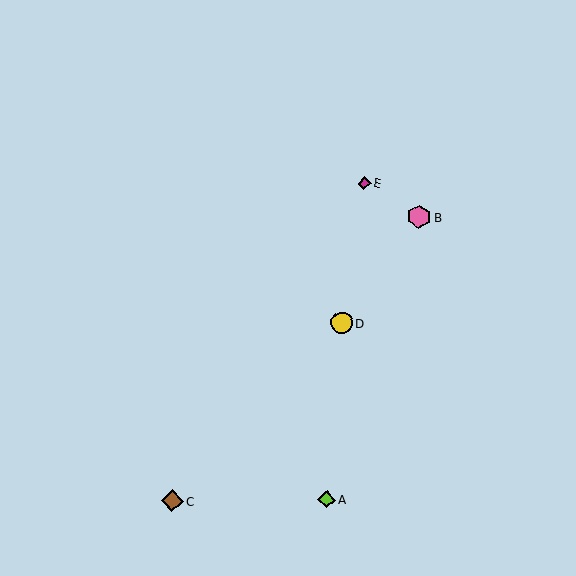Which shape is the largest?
The pink hexagon (labeled B) is the largest.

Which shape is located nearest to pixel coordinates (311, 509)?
The lime diamond (labeled A) at (326, 499) is nearest to that location.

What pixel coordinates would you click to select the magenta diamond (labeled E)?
Click at (364, 183) to select the magenta diamond E.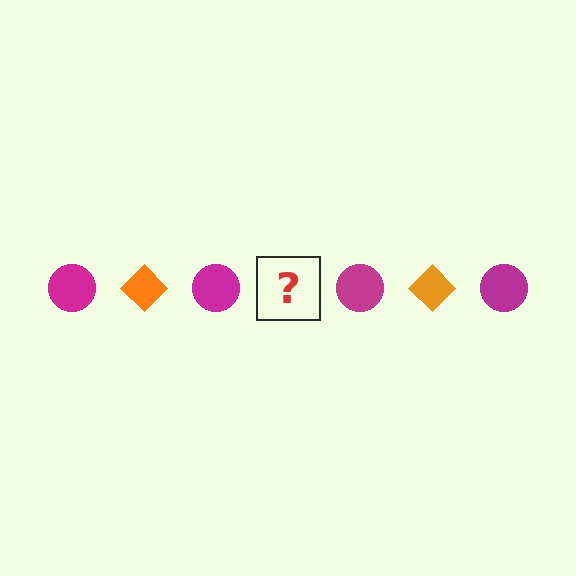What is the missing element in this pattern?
The missing element is an orange diamond.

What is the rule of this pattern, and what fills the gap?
The rule is that the pattern alternates between magenta circle and orange diamond. The gap should be filled with an orange diamond.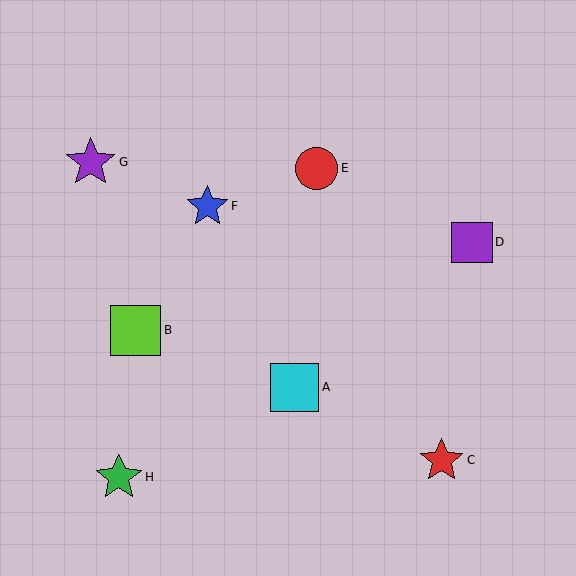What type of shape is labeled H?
Shape H is a green star.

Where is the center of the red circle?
The center of the red circle is at (316, 168).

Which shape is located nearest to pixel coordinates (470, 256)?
The purple square (labeled D) at (472, 242) is nearest to that location.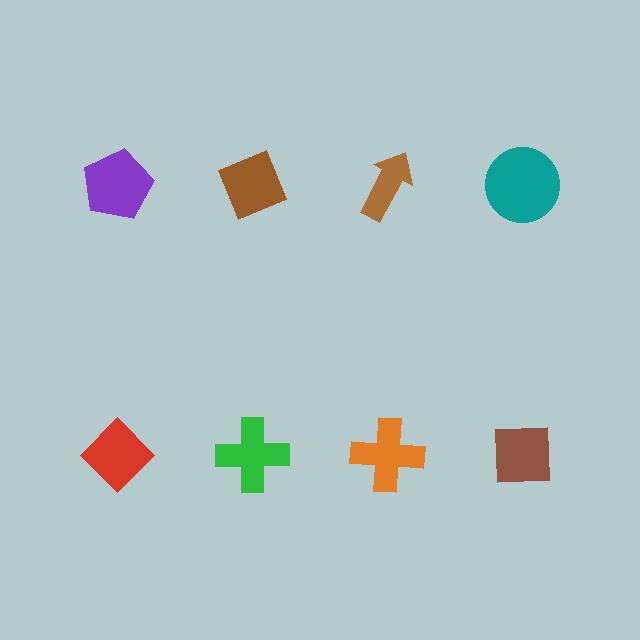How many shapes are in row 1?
4 shapes.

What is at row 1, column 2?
A brown diamond.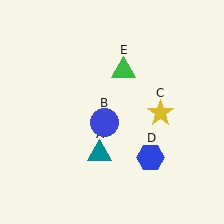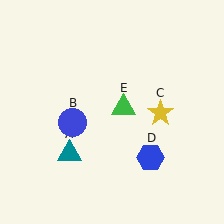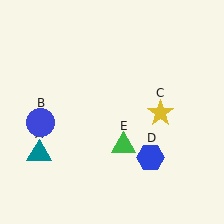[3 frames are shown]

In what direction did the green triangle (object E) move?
The green triangle (object E) moved down.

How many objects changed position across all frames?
3 objects changed position: teal triangle (object A), blue circle (object B), green triangle (object E).